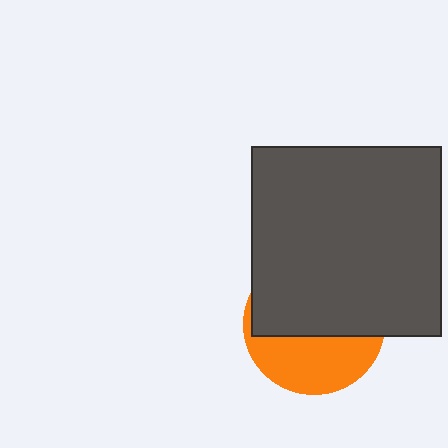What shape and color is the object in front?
The object in front is a dark gray square.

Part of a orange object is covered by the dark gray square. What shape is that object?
It is a circle.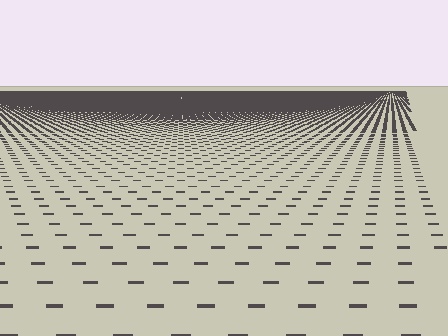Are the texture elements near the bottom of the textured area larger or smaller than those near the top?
Larger. Near the bottom, elements are closer to the viewer and appear at a bigger on-screen size.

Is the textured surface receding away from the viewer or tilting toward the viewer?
The surface is receding away from the viewer. Texture elements get smaller and denser toward the top.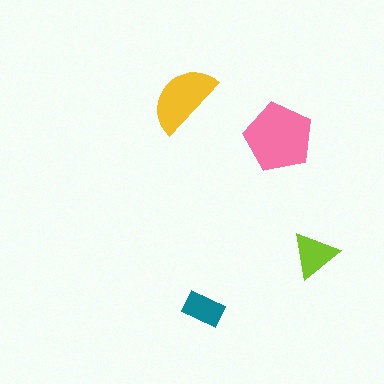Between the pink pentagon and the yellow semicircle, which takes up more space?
The pink pentagon.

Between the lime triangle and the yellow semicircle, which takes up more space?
The yellow semicircle.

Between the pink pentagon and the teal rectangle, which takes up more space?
The pink pentagon.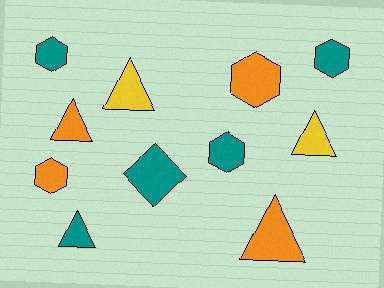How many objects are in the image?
There are 11 objects.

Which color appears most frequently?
Teal, with 5 objects.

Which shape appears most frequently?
Triangle, with 5 objects.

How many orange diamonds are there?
There are no orange diamonds.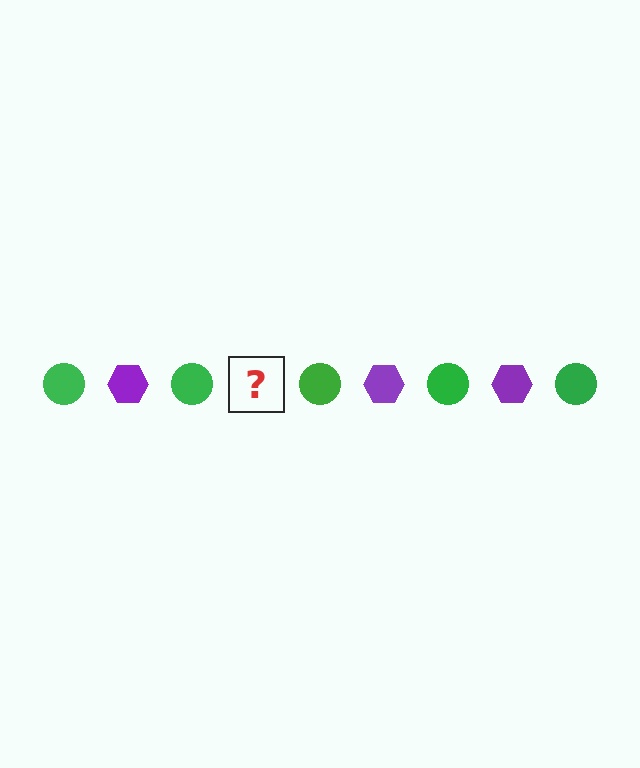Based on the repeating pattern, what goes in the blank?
The blank should be a purple hexagon.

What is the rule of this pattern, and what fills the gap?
The rule is that the pattern alternates between green circle and purple hexagon. The gap should be filled with a purple hexagon.